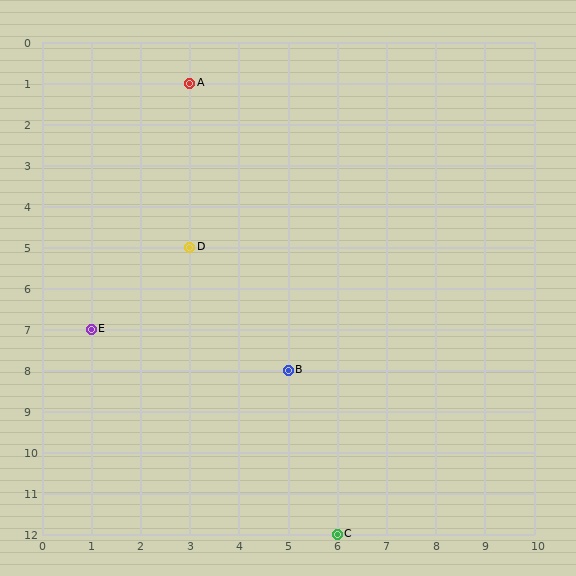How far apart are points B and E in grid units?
Points B and E are 4 columns and 1 row apart (about 4.1 grid units diagonally).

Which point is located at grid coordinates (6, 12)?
Point C is at (6, 12).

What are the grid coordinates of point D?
Point D is at grid coordinates (3, 5).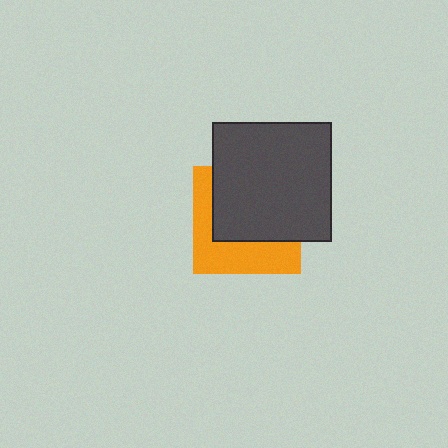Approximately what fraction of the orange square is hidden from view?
Roughly 59% of the orange square is hidden behind the dark gray square.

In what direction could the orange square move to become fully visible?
The orange square could move toward the lower-left. That would shift it out from behind the dark gray square entirely.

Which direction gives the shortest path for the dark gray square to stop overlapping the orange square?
Moving toward the upper-right gives the shortest separation.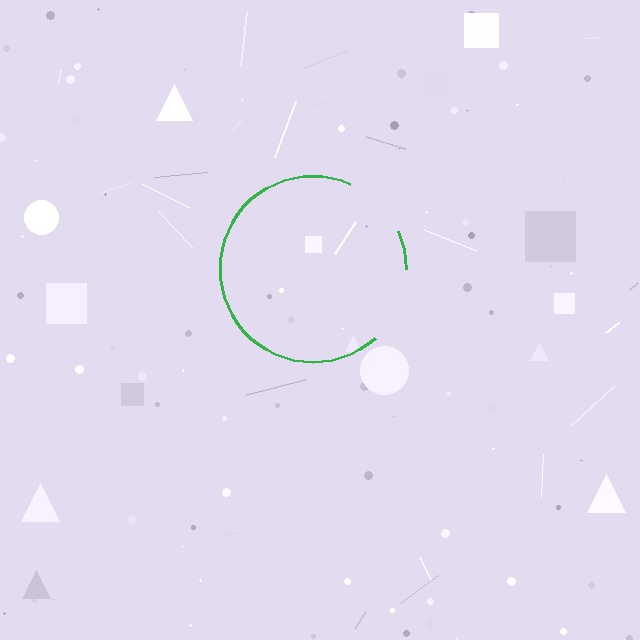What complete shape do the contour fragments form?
The contour fragments form a circle.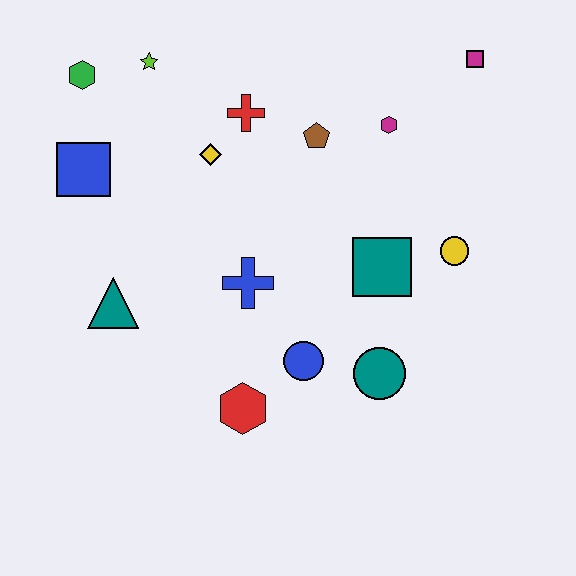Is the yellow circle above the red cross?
No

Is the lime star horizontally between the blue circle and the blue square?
Yes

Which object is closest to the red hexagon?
The blue circle is closest to the red hexagon.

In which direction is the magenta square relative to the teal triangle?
The magenta square is to the right of the teal triangle.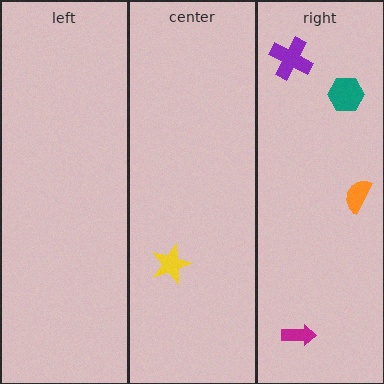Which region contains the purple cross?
The right region.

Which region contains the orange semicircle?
The right region.